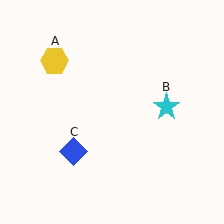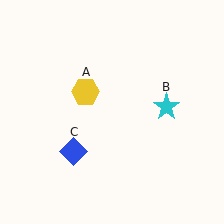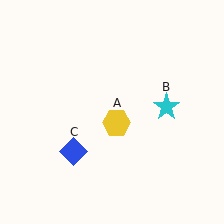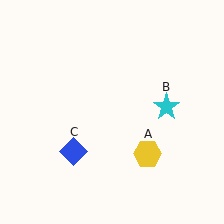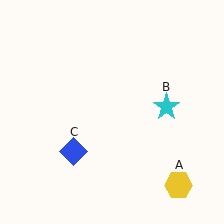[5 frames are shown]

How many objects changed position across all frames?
1 object changed position: yellow hexagon (object A).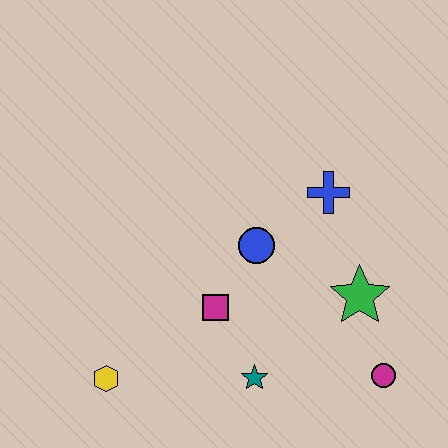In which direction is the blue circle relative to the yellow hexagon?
The blue circle is to the right of the yellow hexagon.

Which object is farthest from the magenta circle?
The yellow hexagon is farthest from the magenta circle.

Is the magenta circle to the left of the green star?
No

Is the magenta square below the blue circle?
Yes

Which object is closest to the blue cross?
The blue circle is closest to the blue cross.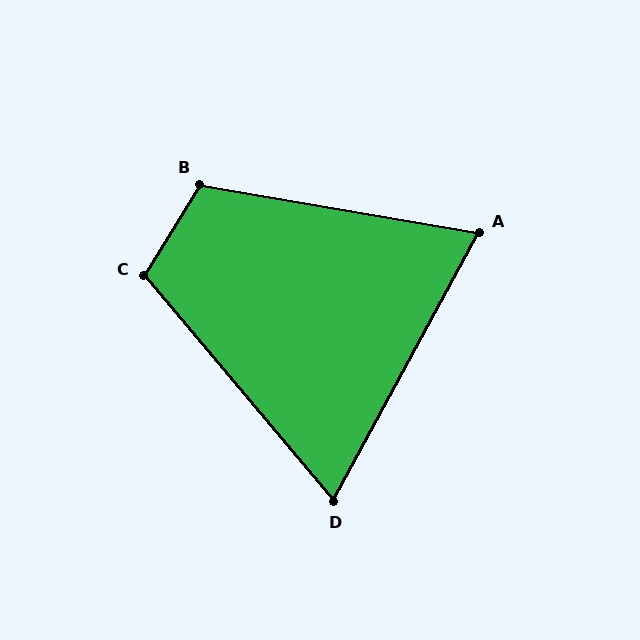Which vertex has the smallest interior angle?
D, at approximately 68 degrees.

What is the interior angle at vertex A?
Approximately 71 degrees (acute).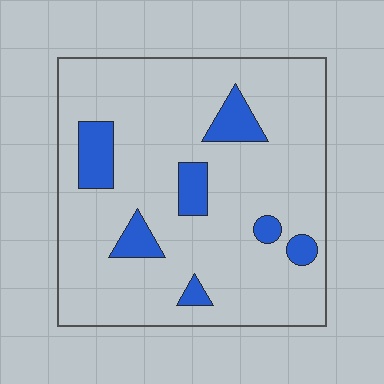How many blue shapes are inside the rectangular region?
7.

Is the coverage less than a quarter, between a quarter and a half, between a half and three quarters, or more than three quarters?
Less than a quarter.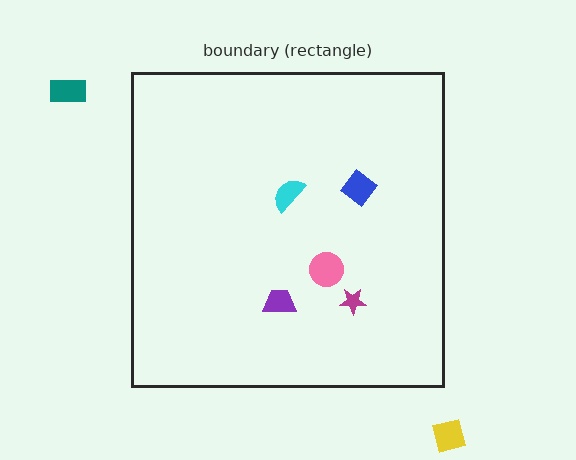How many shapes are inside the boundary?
5 inside, 2 outside.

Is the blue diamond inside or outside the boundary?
Inside.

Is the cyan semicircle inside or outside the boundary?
Inside.